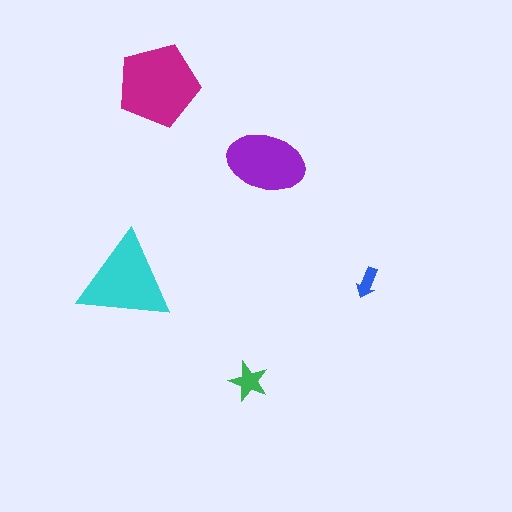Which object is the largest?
The magenta pentagon.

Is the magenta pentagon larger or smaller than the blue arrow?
Larger.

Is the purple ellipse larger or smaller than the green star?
Larger.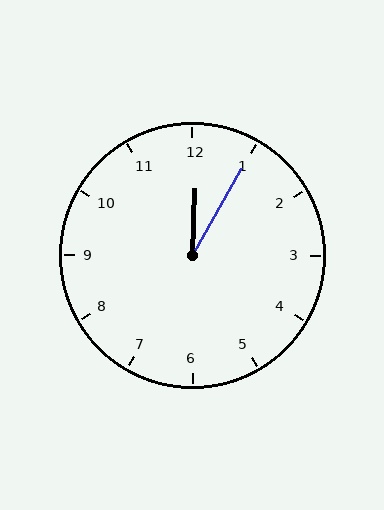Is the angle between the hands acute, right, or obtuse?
It is acute.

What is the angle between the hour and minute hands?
Approximately 28 degrees.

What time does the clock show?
12:05.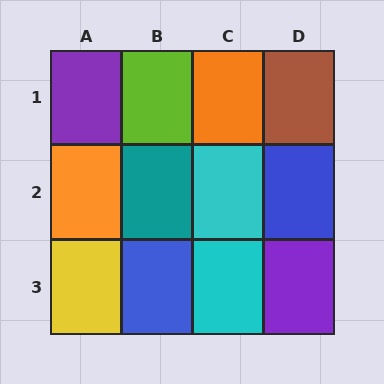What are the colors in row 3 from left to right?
Yellow, blue, cyan, purple.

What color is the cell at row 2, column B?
Teal.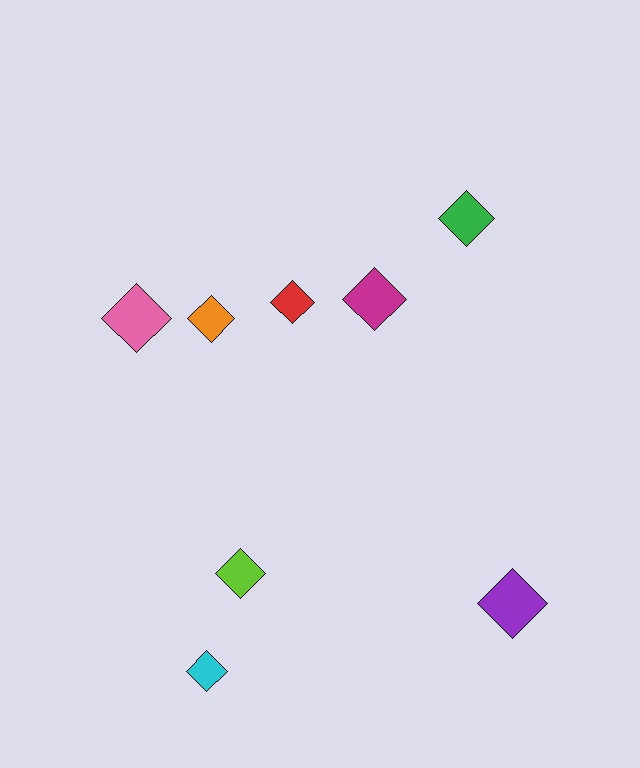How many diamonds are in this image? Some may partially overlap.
There are 8 diamonds.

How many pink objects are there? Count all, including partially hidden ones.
There is 1 pink object.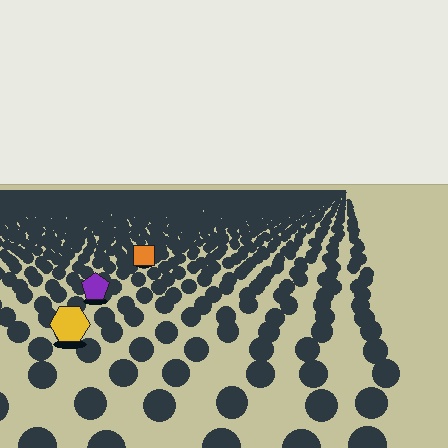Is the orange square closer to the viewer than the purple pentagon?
No. The purple pentagon is closer — you can tell from the texture gradient: the ground texture is coarser near it.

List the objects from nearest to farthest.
From nearest to farthest: the yellow hexagon, the purple pentagon, the orange square.